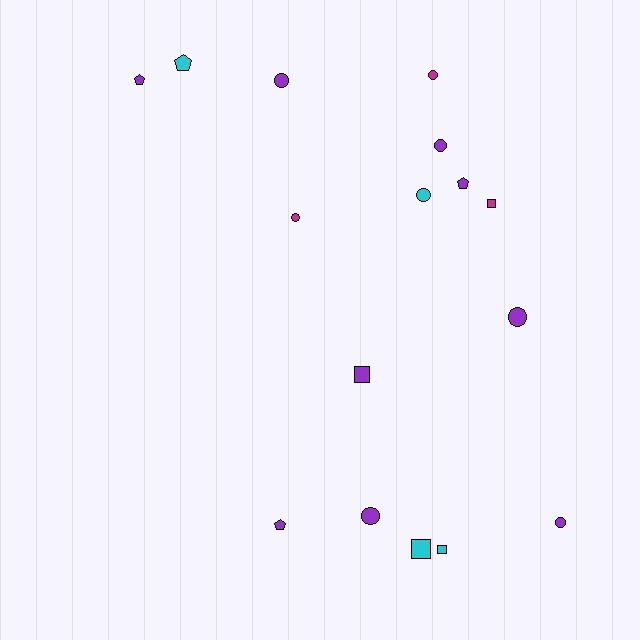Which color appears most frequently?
Purple, with 9 objects.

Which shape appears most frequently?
Circle, with 8 objects.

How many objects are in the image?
There are 16 objects.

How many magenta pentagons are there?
There are no magenta pentagons.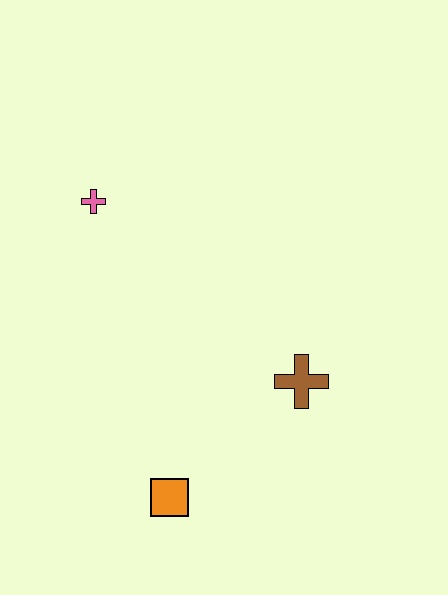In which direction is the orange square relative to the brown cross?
The orange square is to the left of the brown cross.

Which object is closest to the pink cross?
The brown cross is closest to the pink cross.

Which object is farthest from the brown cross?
The pink cross is farthest from the brown cross.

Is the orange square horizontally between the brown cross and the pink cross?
Yes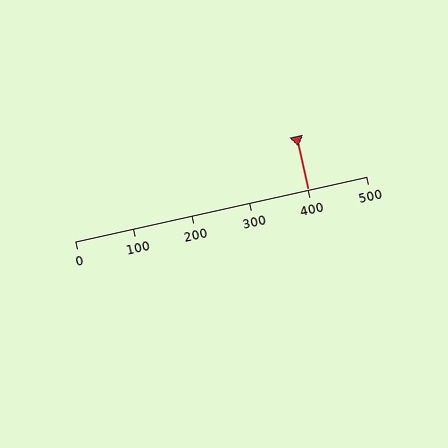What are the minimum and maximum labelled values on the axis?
The axis runs from 0 to 500.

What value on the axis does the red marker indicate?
The marker indicates approximately 400.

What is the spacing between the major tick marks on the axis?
The major ticks are spaced 100 apart.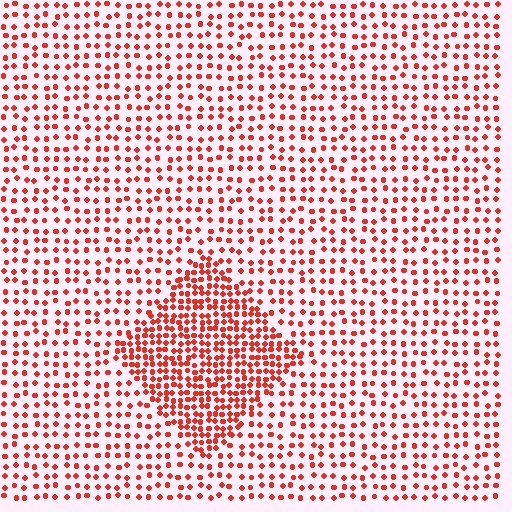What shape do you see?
I see a diamond.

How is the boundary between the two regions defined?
The boundary is defined by a change in element density (approximately 2.1x ratio). All elements are the same color, size, and shape.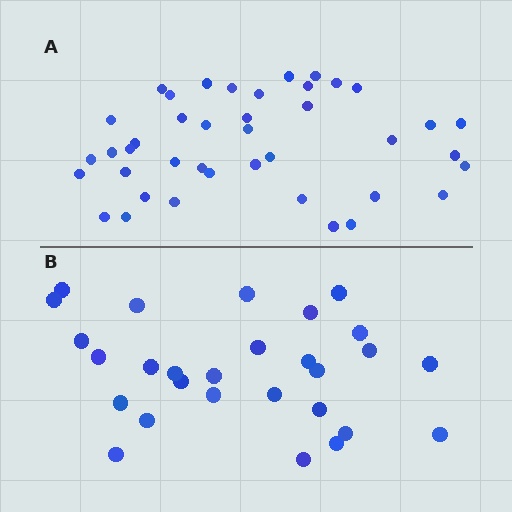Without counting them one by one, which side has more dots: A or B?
Region A (the top region) has more dots.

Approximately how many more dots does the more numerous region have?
Region A has approximately 15 more dots than region B.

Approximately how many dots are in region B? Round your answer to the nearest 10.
About 30 dots. (The exact count is 28, which rounds to 30.)